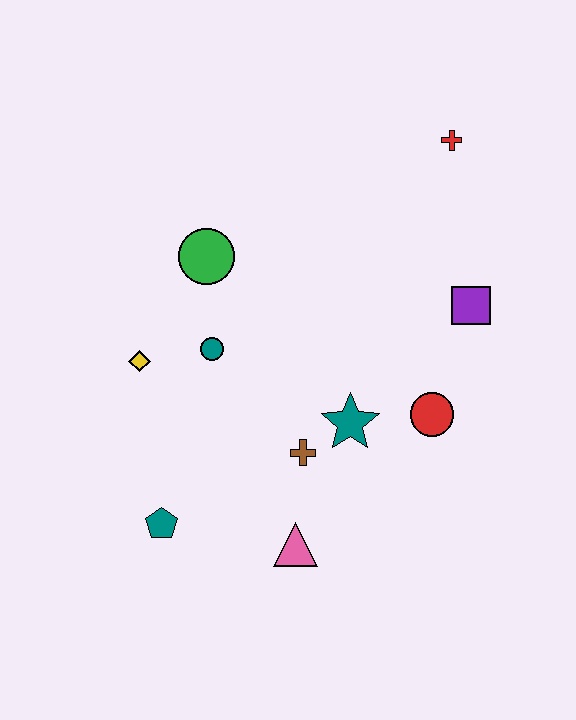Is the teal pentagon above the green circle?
No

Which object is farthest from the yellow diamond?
The red cross is farthest from the yellow diamond.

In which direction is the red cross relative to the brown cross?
The red cross is above the brown cross.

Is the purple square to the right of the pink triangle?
Yes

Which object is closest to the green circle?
The teal circle is closest to the green circle.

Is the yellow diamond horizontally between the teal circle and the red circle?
No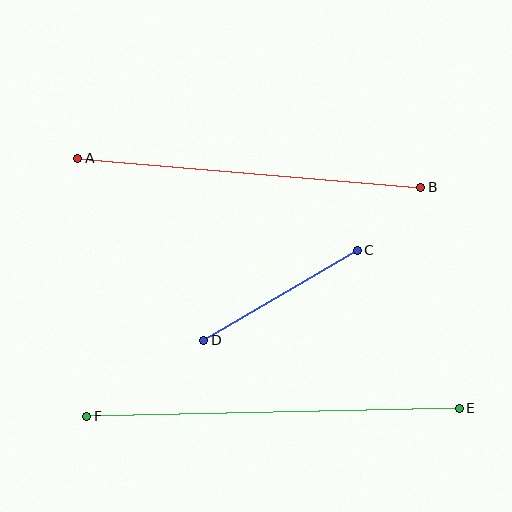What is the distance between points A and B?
The distance is approximately 344 pixels.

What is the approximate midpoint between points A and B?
The midpoint is at approximately (249, 173) pixels.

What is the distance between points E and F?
The distance is approximately 373 pixels.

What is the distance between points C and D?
The distance is approximately 178 pixels.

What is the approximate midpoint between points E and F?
The midpoint is at approximately (273, 412) pixels.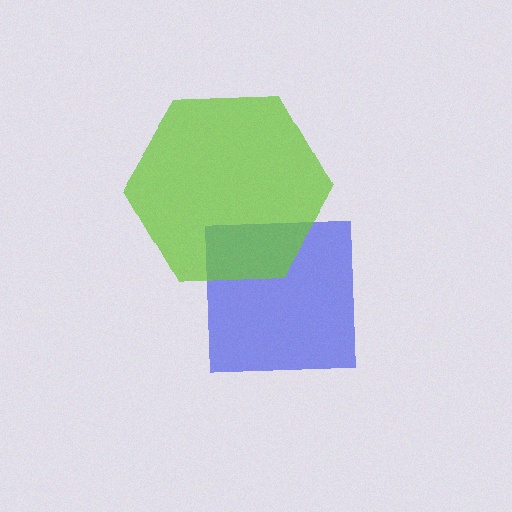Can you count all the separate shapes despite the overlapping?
Yes, there are 2 separate shapes.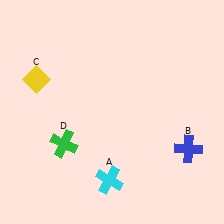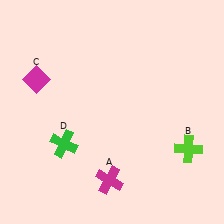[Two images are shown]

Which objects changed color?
A changed from cyan to magenta. B changed from blue to lime. C changed from yellow to magenta.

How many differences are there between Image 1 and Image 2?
There are 3 differences between the two images.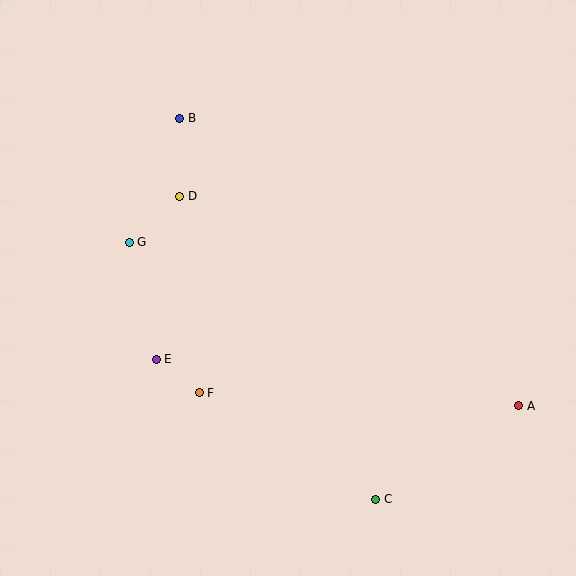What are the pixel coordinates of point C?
Point C is at (376, 499).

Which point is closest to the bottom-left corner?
Point E is closest to the bottom-left corner.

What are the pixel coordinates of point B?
Point B is at (180, 118).